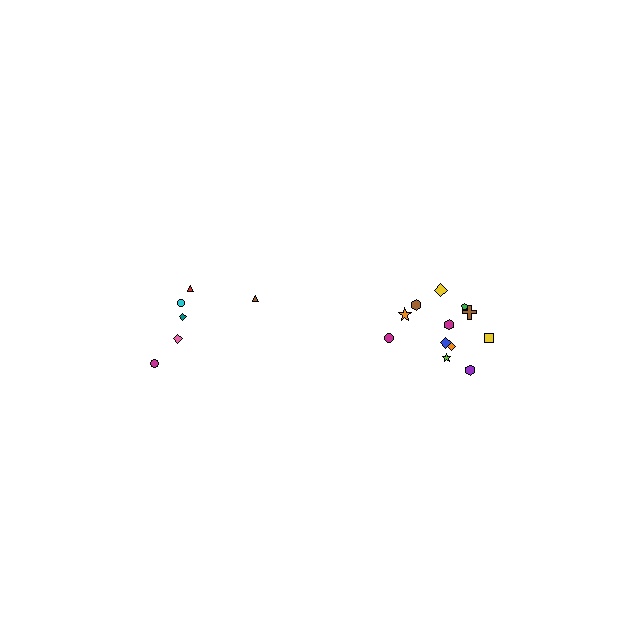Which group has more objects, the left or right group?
The right group.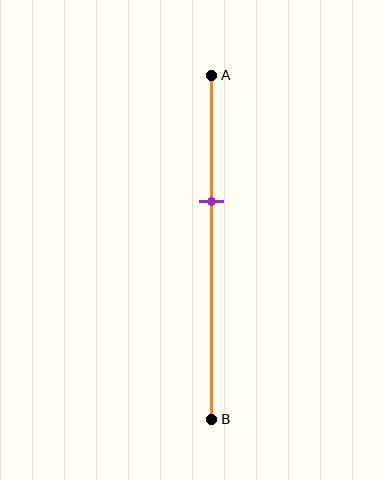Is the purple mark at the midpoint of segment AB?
No, the mark is at about 35% from A, not at the 50% midpoint.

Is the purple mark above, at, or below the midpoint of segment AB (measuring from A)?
The purple mark is above the midpoint of segment AB.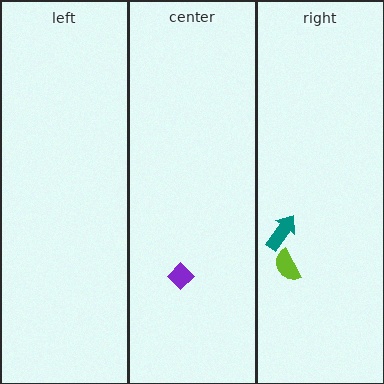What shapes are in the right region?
The teal arrow, the lime semicircle.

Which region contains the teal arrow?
The right region.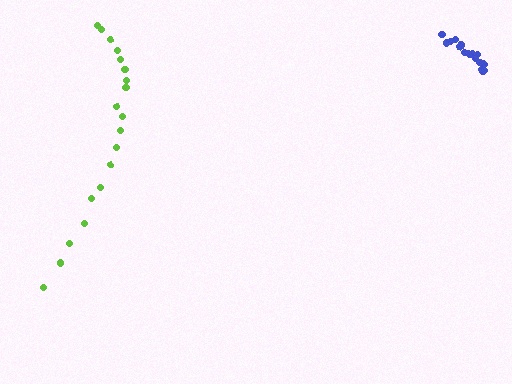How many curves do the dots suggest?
There are 2 distinct paths.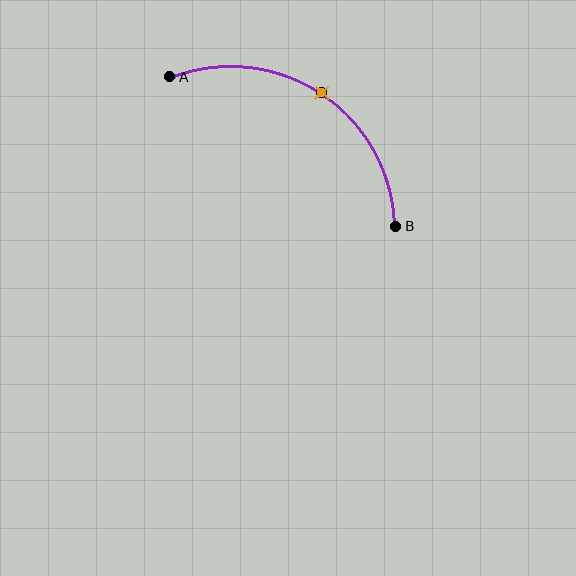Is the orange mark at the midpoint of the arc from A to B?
Yes. The orange mark lies on the arc at equal arc-length from both A and B — it is the arc midpoint.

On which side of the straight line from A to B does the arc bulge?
The arc bulges above the straight line connecting A and B.